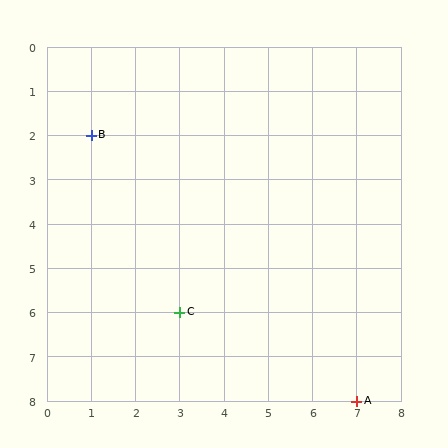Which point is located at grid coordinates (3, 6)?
Point C is at (3, 6).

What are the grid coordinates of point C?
Point C is at grid coordinates (3, 6).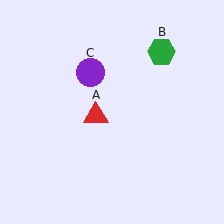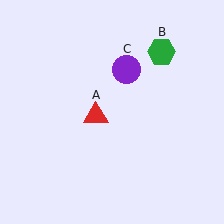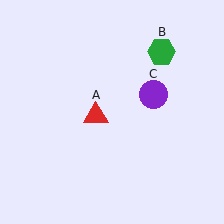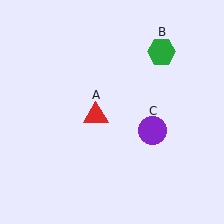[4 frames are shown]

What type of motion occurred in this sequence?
The purple circle (object C) rotated clockwise around the center of the scene.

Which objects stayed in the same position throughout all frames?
Red triangle (object A) and green hexagon (object B) remained stationary.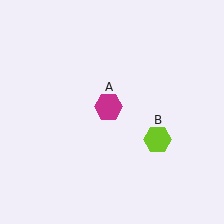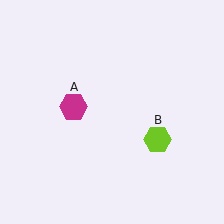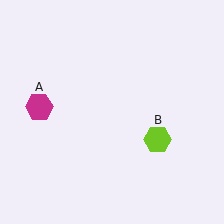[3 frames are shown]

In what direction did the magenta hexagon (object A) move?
The magenta hexagon (object A) moved left.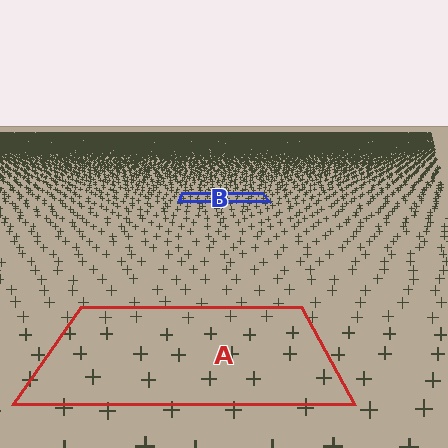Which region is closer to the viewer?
Region A is closer. The texture elements there are larger and more spread out.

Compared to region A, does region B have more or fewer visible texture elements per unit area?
Region B has more texture elements per unit area — they are packed more densely because it is farther away.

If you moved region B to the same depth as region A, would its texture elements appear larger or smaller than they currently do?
They would appear larger. At a closer depth, the same texture elements are projected at a bigger on-screen size.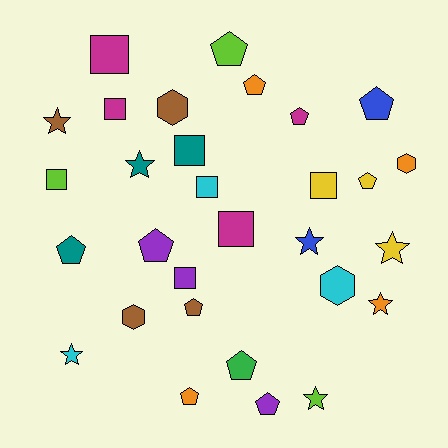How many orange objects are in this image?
There are 4 orange objects.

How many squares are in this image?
There are 8 squares.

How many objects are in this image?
There are 30 objects.